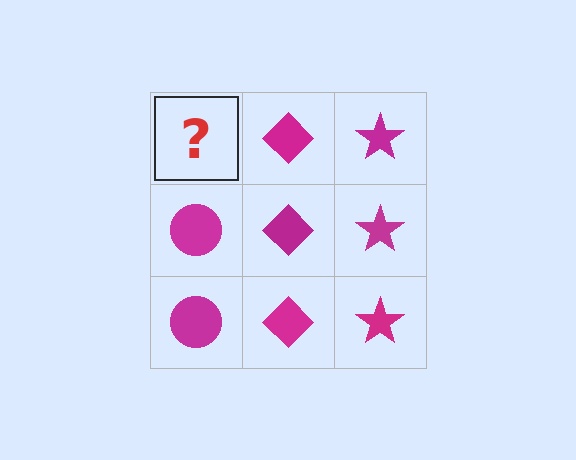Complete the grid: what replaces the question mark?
The question mark should be replaced with a magenta circle.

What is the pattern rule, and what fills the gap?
The rule is that each column has a consistent shape. The gap should be filled with a magenta circle.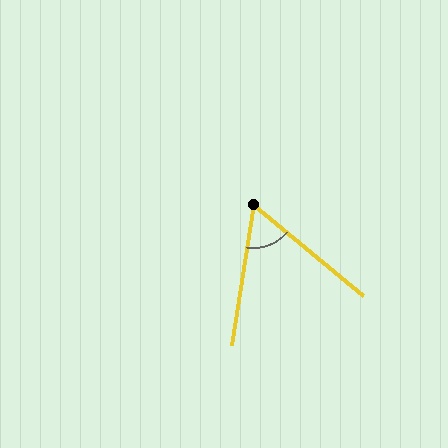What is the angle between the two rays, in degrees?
Approximately 59 degrees.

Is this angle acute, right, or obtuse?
It is acute.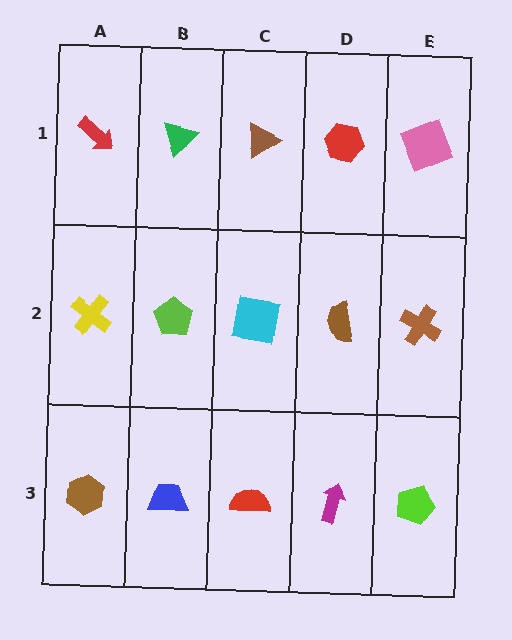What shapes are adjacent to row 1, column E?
A brown cross (row 2, column E), a red hexagon (row 1, column D).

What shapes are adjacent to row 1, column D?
A brown semicircle (row 2, column D), a brown triangle (row 1, column C), a pink square (row 1, column E).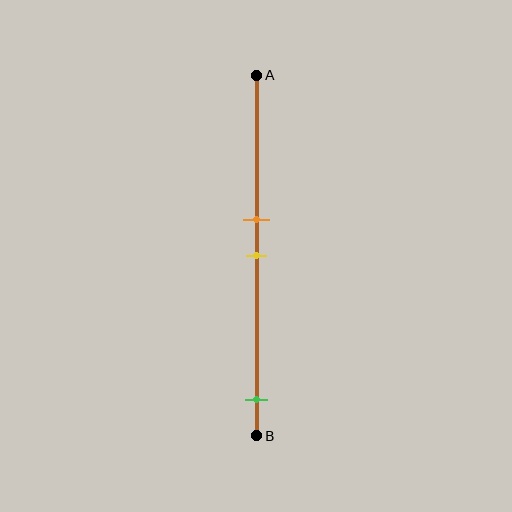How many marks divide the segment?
There are 3 marks dividing the segment.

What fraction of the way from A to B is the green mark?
The green mark is approximately 90% (0.9) of the way from A to B.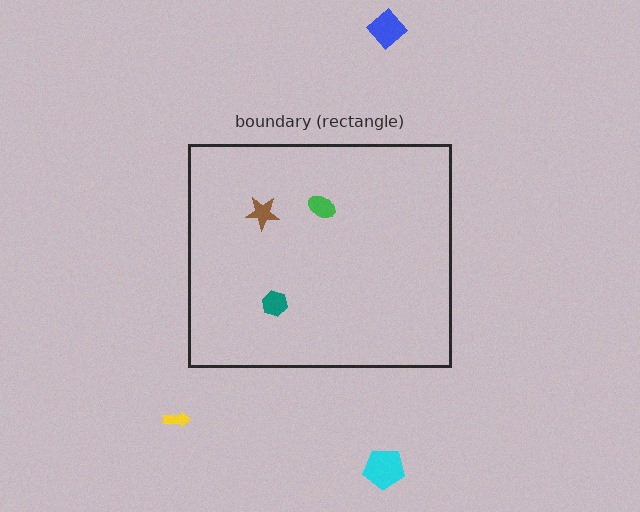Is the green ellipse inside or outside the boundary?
Inside.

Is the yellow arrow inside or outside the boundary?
Outside.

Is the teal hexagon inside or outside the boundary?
Inside.